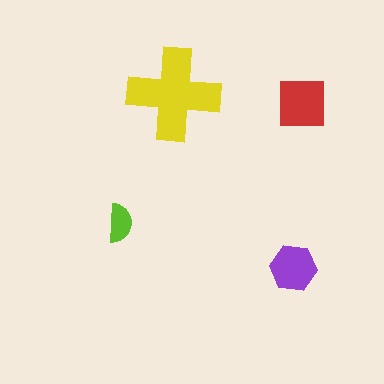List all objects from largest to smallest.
The yellow cross, the red square, the purple hexagon, the lime semicircle.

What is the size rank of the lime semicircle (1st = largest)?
4th.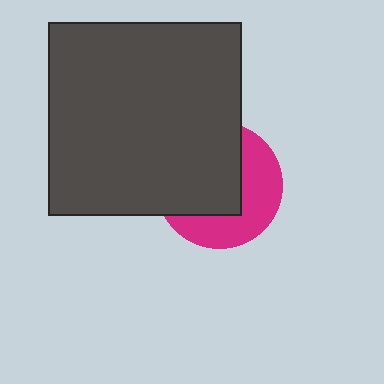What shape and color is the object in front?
The object in front is a dark gray square.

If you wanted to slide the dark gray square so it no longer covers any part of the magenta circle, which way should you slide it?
Slide it toward the upper-left — that is the most direct way to separate the two shapes.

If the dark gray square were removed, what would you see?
You would see the complete magenta circle.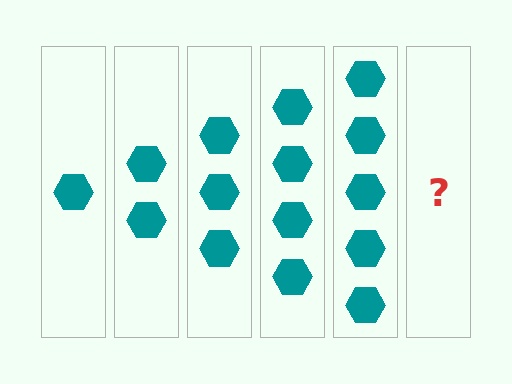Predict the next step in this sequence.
The next step is 6 hexagons.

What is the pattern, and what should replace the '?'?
The pattern is that each step adds one more hexagon. The '?' should be 6 hexagons.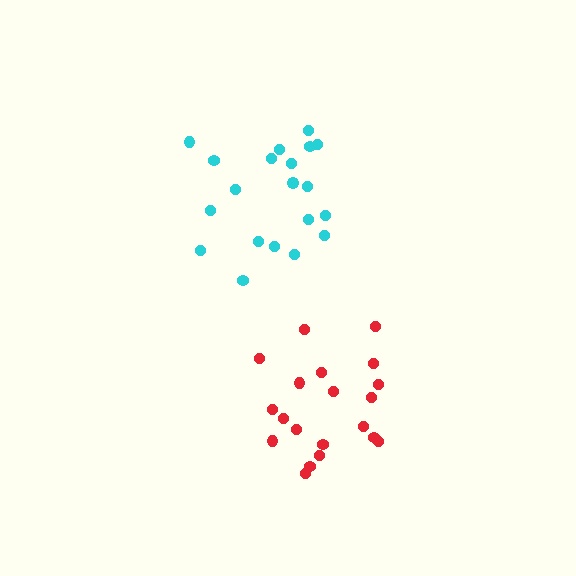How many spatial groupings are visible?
There are 2 spatial groupings.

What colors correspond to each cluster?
The clusters are colored: cyan, red.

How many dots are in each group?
Group 1: 20 dots, Group 2: 20 dots (40 total).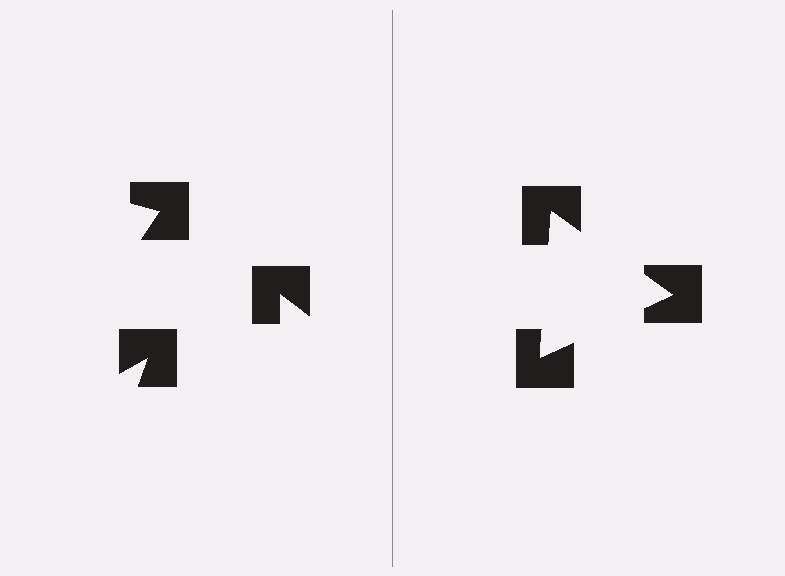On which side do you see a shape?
An illusory triangle appears on the right side. On the left side the wedge cuts are rotated, so no coherent shape forms.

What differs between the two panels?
The notched squares are positioned identically on both sides; only the wedge orientations differ. On the right they align to a triangle; on the left they are misaligned.